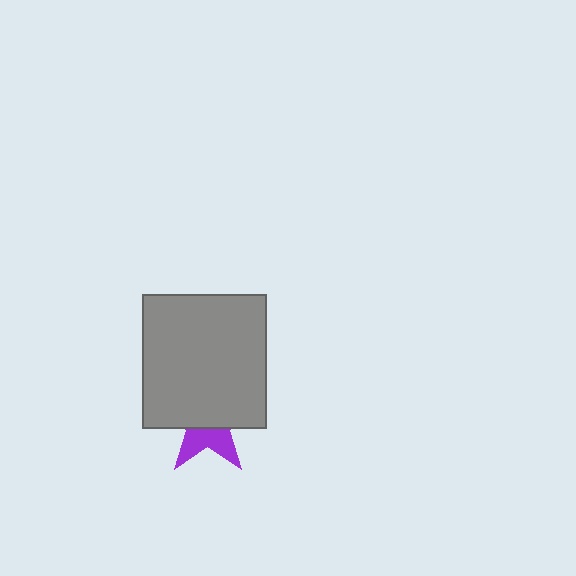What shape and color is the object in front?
The object in front is a gray rectangle.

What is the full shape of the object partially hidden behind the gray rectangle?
The partially hidden object is a purple star.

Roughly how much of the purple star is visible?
A small part of it is visible (roughly 37%).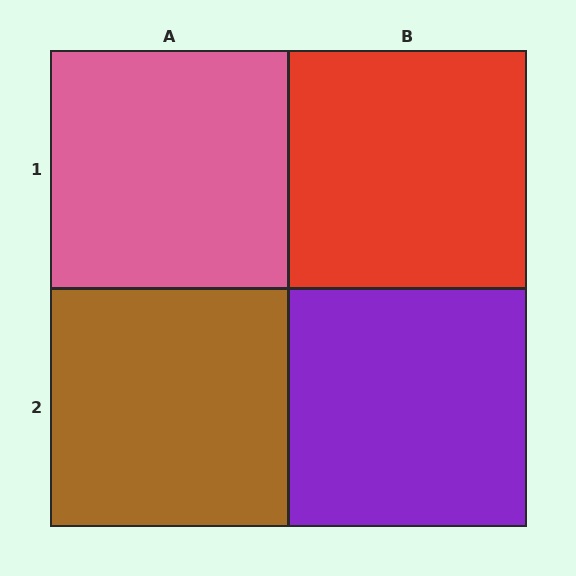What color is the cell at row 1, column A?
Pink.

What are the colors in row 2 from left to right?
Brown, purple.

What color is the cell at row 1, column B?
Red.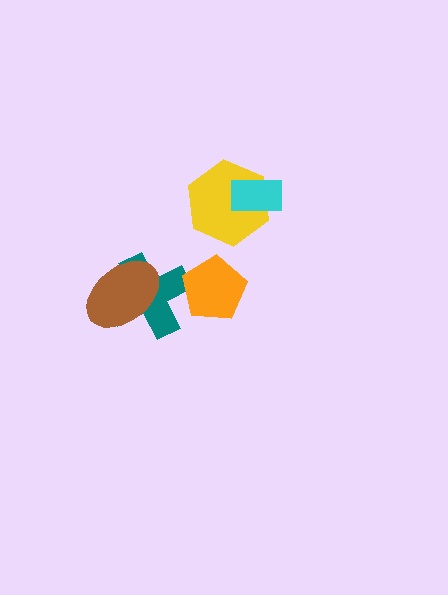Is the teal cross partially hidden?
Yes, it is partially covered by another shape.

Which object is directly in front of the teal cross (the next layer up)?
The brown ellipse is directly in front of the teal cross.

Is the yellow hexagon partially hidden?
Yes, it is partially covered by another shape.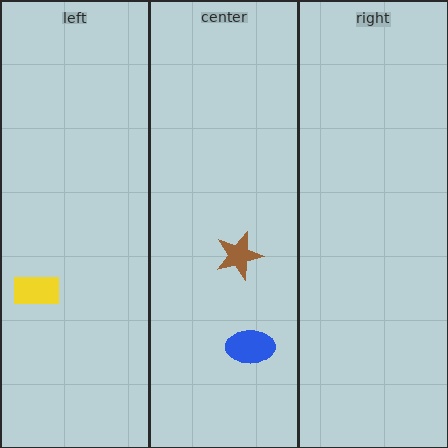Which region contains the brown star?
The center region.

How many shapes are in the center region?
2.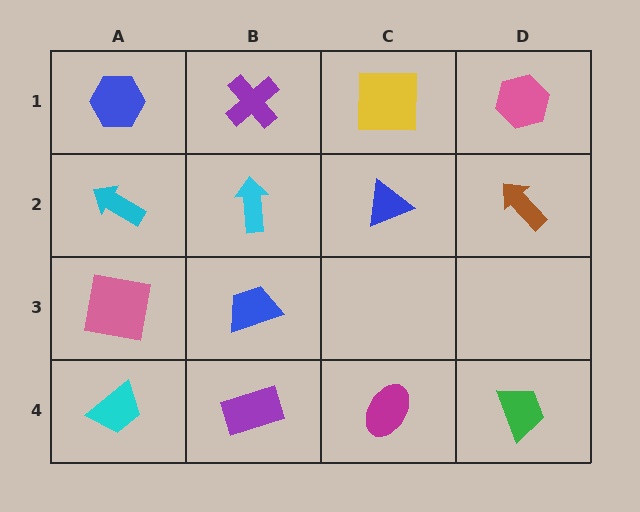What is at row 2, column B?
A cyan arrow.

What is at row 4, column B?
A purple rectangle.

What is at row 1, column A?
A blue hexagon.